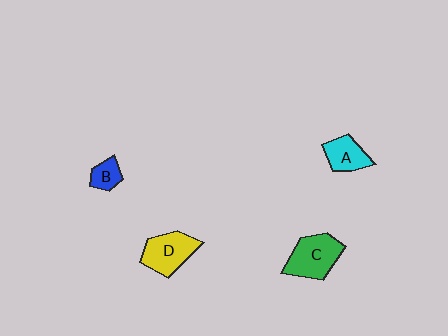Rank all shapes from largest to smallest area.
From largest to smallest: C (green), D (yellow), A (cyan), B (blue).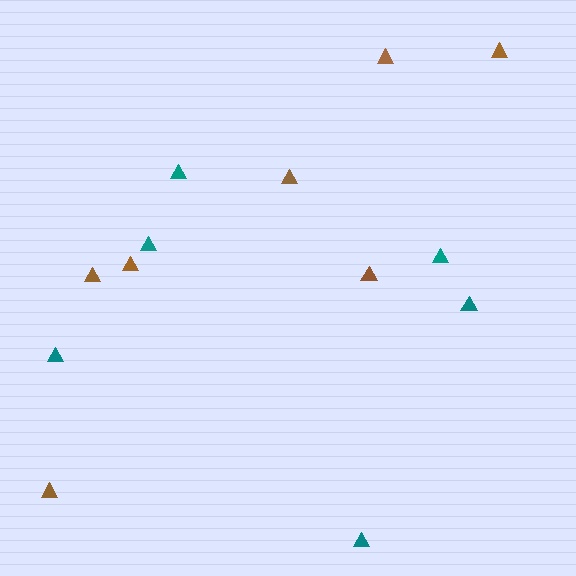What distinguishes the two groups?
There are 2 groups: one group of brown triangles (7) and one group of teal triangles (6).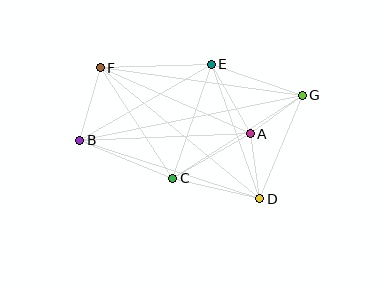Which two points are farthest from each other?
Points B and G are farthest from each other.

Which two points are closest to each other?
Points A and G are closest to each other.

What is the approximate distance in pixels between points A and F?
The distance between A and F is approximately 164 pixels.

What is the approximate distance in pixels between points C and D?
The distance between C and D is approximately 89 pixels.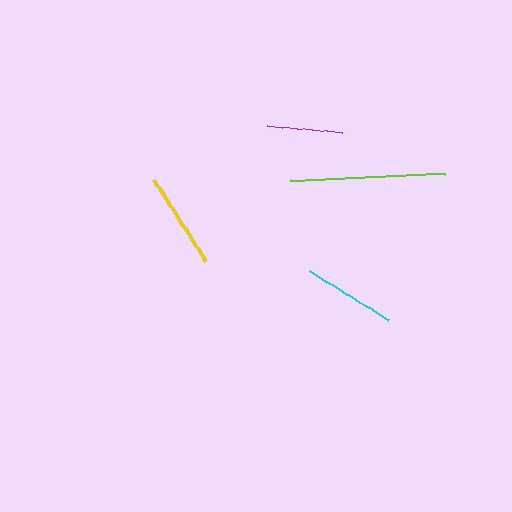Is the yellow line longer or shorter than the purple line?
The yellow line is longer than the purple line.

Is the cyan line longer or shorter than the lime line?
The lime line is longer than the cyan line.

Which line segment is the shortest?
The purple line is the shortest at approximately 76 pixels.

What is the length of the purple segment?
The purple segment is approximately 76 pixels long.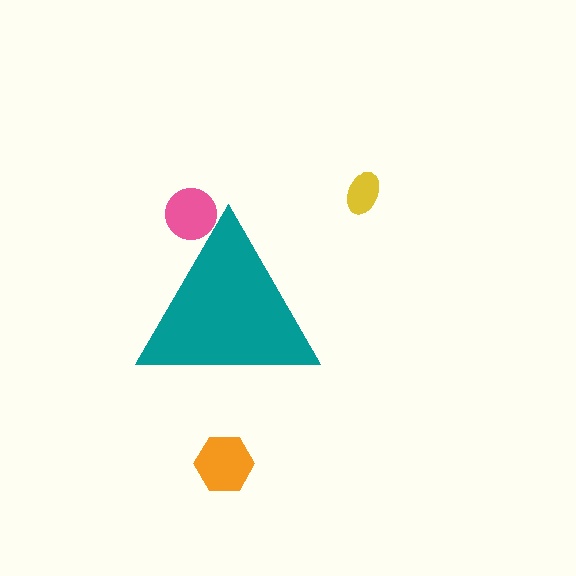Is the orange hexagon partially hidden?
No, the orange hexagon is fully visible.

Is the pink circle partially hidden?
Yes, the pink circle is partially hidden behind the teal triangle.